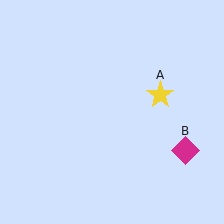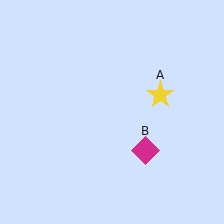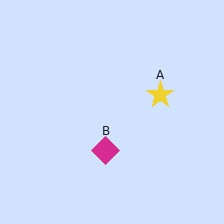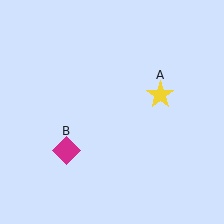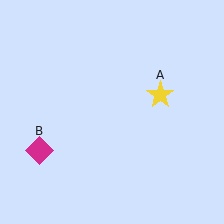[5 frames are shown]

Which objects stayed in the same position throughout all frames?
Yellow star (object A) remained stationary.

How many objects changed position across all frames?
1 object changed position: magenta diamond (object B).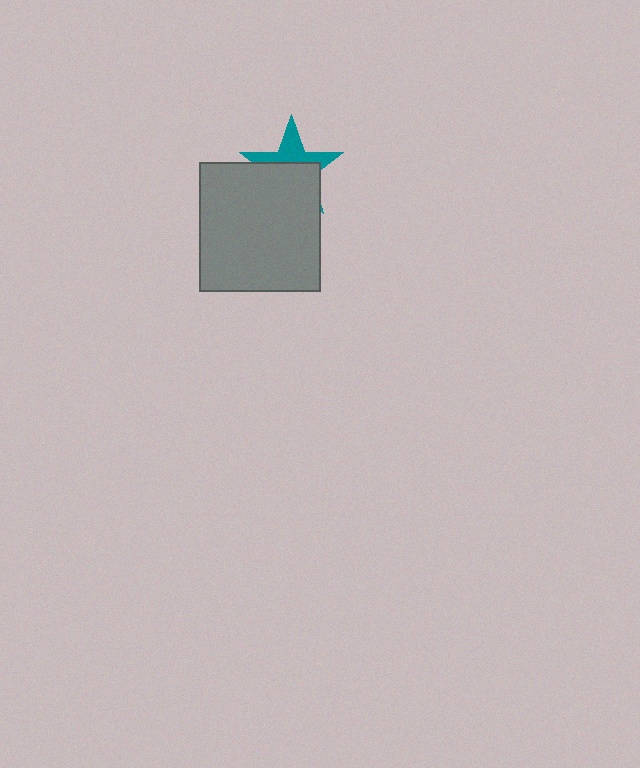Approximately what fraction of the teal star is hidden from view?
Roughly 59% of the teal star is hidden behind the gray rectangle.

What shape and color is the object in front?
The object in front is a gray rectangle.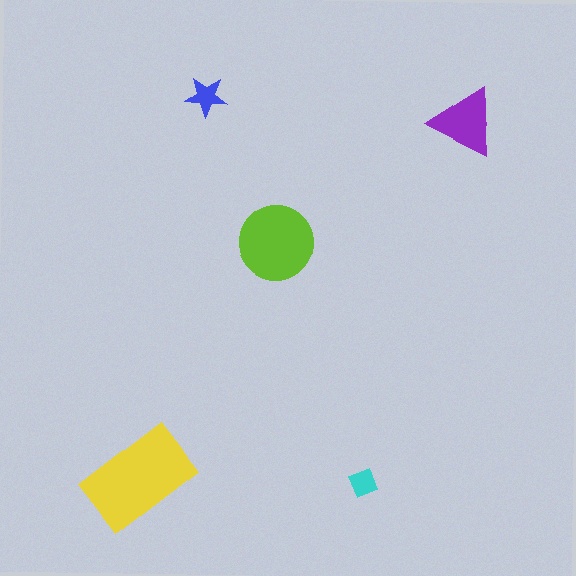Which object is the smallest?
The cyan diamond.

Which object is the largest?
The yellow rectangle.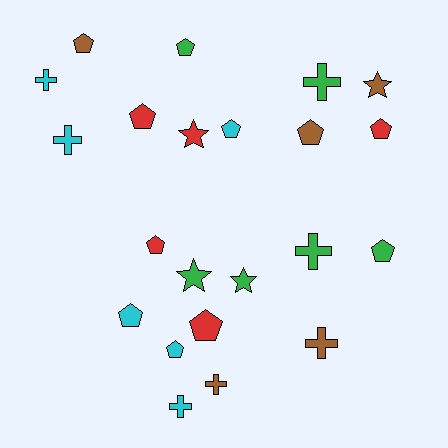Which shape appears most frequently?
Pentagon, with 11 objects.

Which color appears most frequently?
Green, with 6 objects.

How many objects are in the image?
There are 22 objects.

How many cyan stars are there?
There are no cyan stars.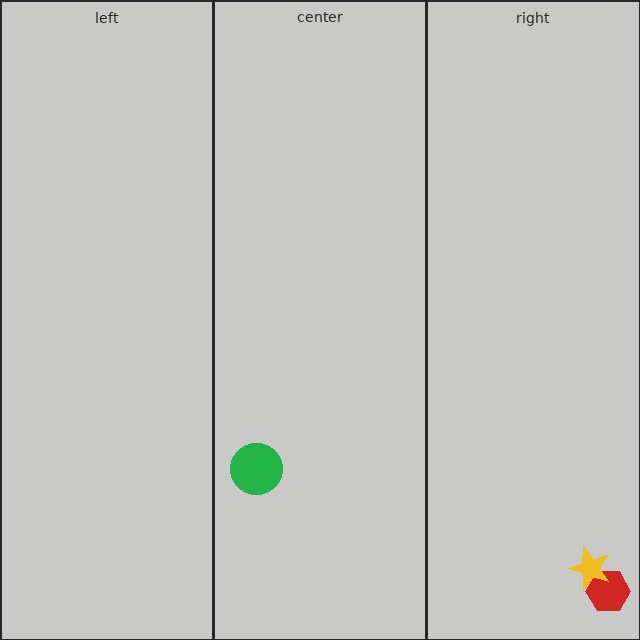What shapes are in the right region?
The red hexagon, the yellow star.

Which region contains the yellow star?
The right region.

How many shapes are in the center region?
1.